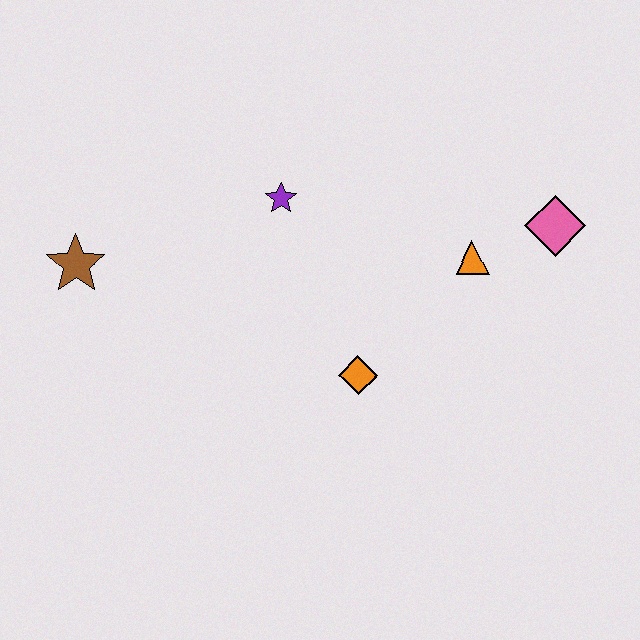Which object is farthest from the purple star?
The pink diamond is farthest from the purple star.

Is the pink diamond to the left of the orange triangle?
No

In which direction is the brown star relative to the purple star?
The brown star is to the left of the purple star.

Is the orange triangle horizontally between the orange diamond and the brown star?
No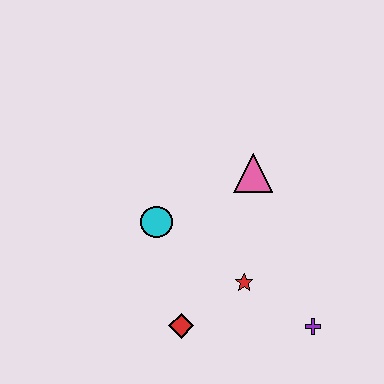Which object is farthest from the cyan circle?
The purple cross is farthest from the cyan circle.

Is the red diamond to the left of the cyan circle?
No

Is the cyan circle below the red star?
No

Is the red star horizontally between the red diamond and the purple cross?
Yes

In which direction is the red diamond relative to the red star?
The red diamond is to the left of the red star.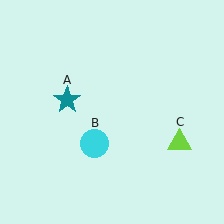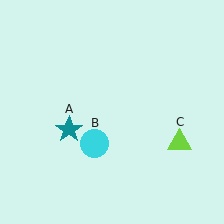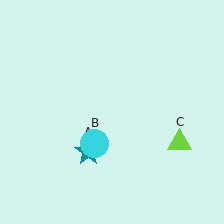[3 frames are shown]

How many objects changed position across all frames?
1 object changed position: teal star (object A).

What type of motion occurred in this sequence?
The teal star (object A) rotated counterclockwise around the center of the scene.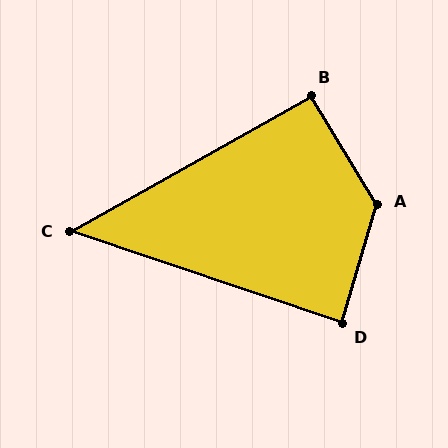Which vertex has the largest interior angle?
A, at approximately 132 degrees.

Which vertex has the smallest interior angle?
C, at approximately 48 degrees.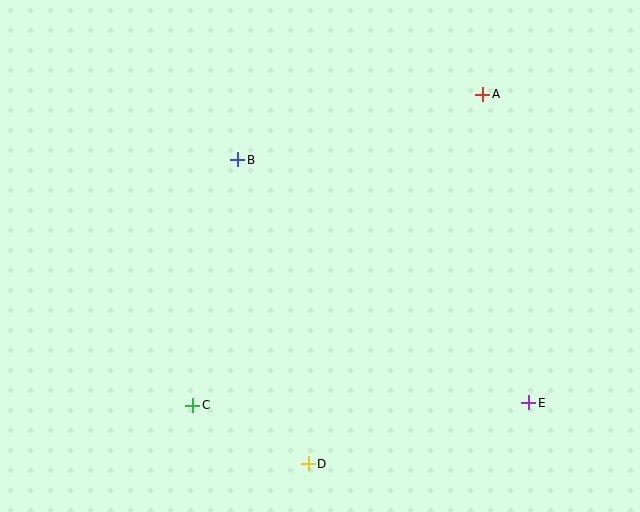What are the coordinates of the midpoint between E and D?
The midpoint between E and D is at (419, 433).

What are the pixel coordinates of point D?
Point D is at (308, 464).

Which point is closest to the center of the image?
Point B at (238, 160) is closest to the center.